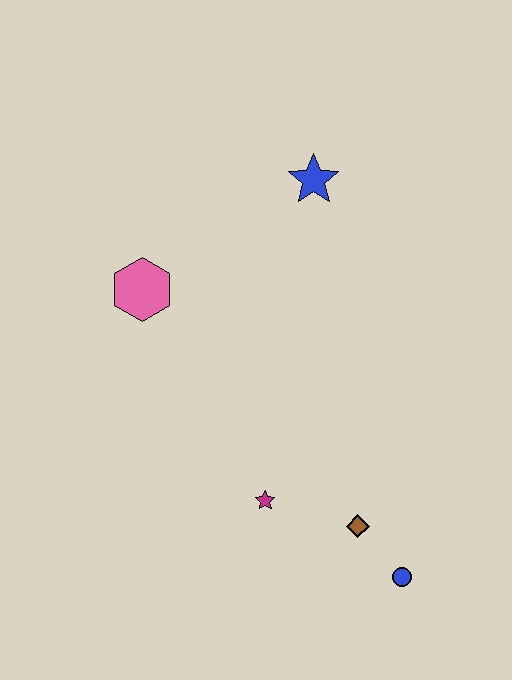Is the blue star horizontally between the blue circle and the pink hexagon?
Yes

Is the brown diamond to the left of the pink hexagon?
No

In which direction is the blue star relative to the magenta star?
The blue star is above the magenta star.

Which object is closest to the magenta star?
The brown diamond is closest to the magenta star.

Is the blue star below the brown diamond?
No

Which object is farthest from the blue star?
The blue circle is farthest from the blue star.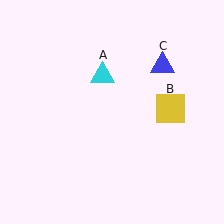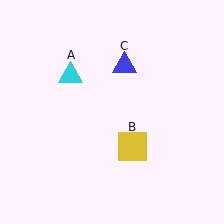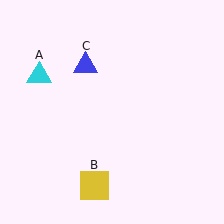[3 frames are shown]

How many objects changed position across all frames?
3 objects changed position: cyan triangle (object A), yellow square (object B), blue triangle (object C).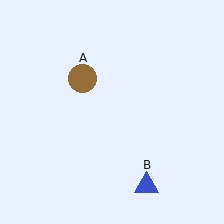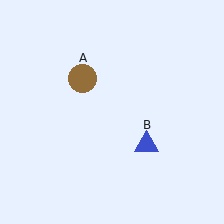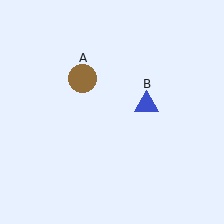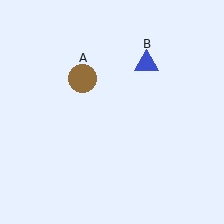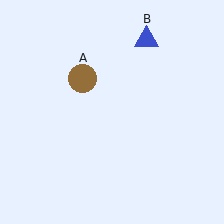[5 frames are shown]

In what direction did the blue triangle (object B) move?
The blue triangle (object B) moved up.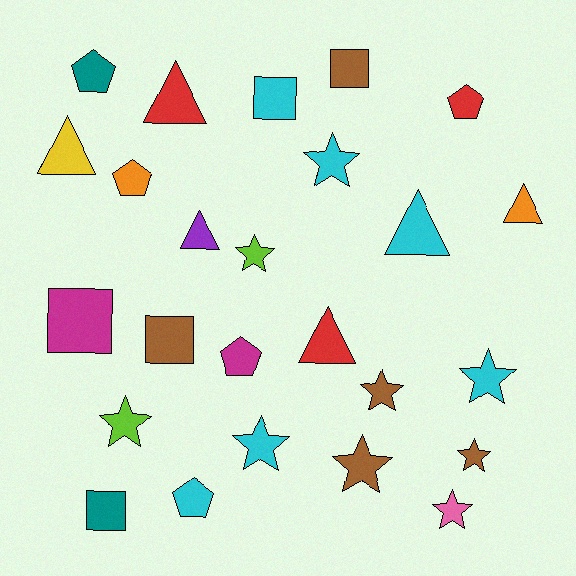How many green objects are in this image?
There are no green objects.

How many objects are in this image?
There are 25 objects.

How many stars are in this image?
There are 9 stars.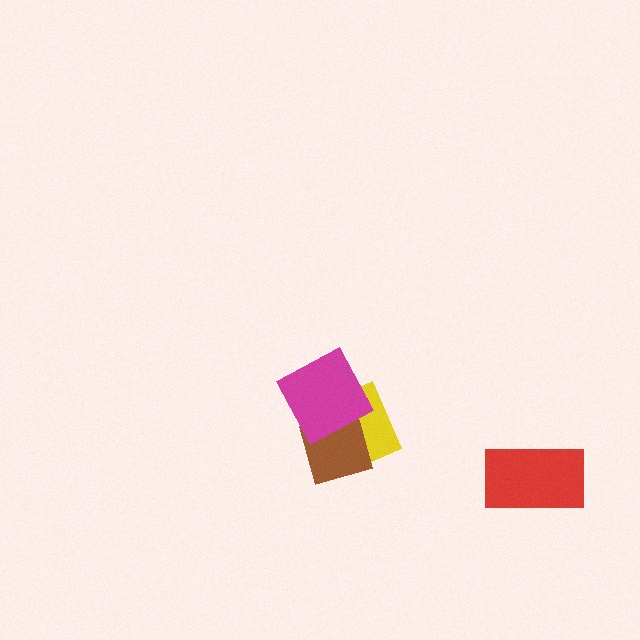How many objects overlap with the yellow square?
2 objects overlap with the yellow square.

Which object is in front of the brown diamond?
The magenta square is in front of the brown diamond.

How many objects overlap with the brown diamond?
2 objects overlap with the brown diamond.